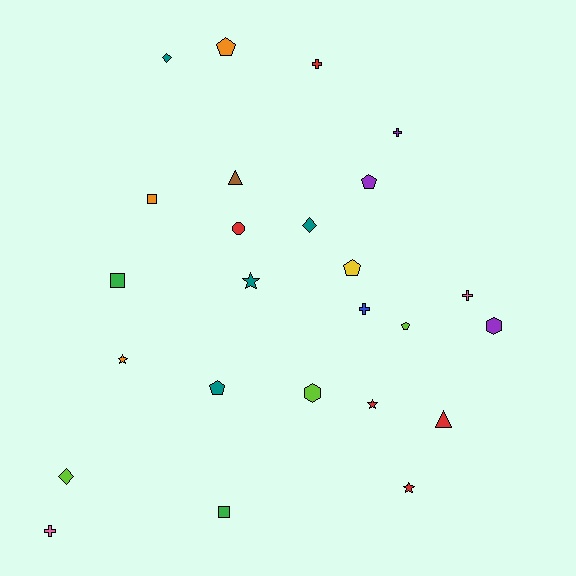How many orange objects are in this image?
There are 3 orange objects.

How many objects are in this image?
There are 25 objects.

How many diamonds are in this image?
There are 3 diamonds.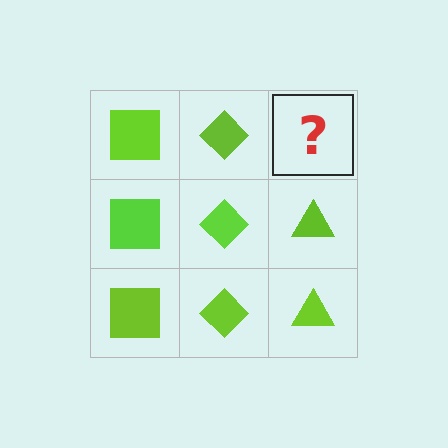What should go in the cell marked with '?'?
The missing cell should contain a lime triangle.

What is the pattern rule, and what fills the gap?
The rule is that each column has a consistent shape. The gap should be filled with a lime triangle.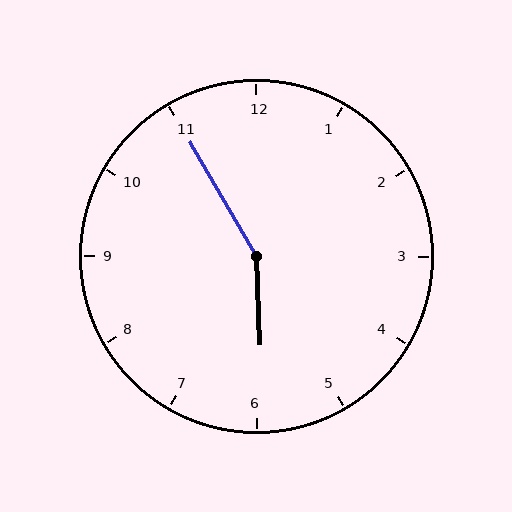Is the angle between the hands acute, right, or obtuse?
It is obtuse.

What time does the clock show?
5:55.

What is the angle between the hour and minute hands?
Approximately 152 degrees.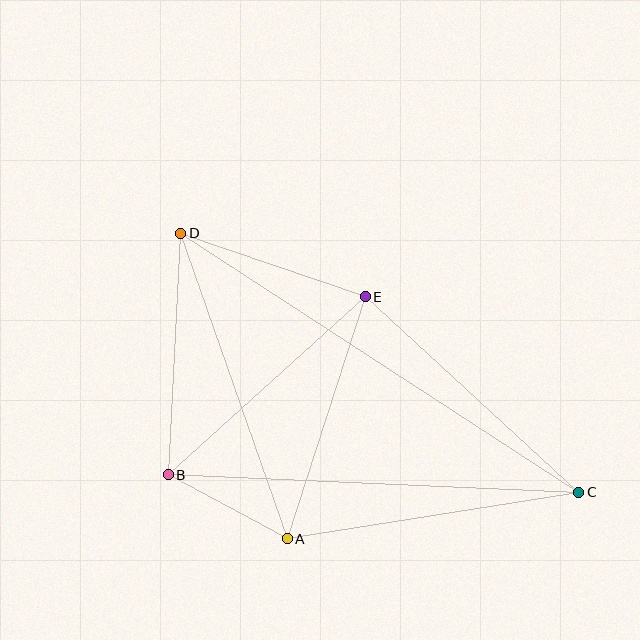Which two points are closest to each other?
Points A and B are closest to each other.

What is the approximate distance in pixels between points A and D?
The distance between A and D is approximately 324 pixels.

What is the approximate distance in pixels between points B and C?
The distance between B and C is approximately 411 pixels.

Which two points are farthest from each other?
Points C and D are farthest from each other.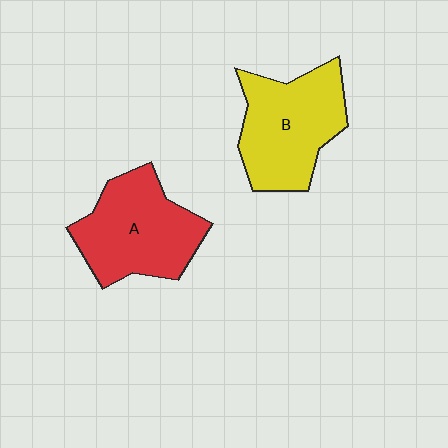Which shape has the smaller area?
Shape A (red).